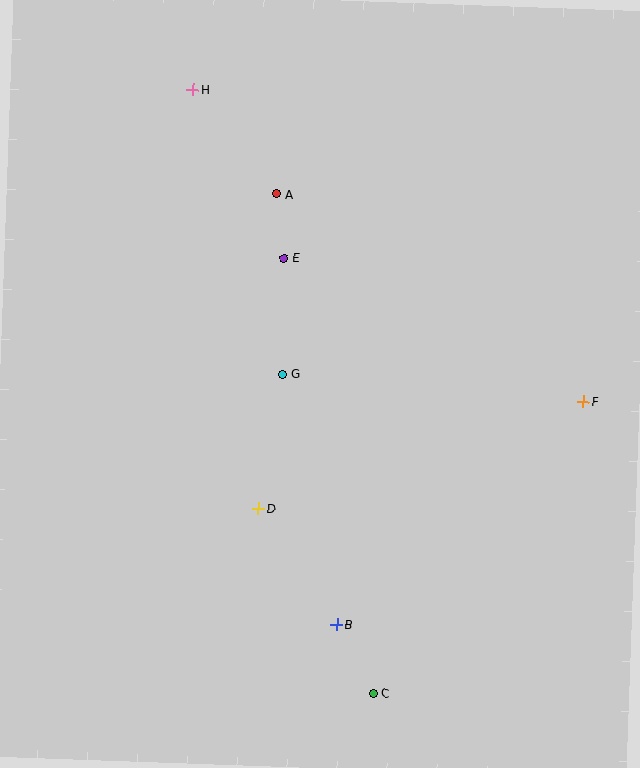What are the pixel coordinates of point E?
Point E is at (284, 258).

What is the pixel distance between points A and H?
The distance between A and H is 134 pixels.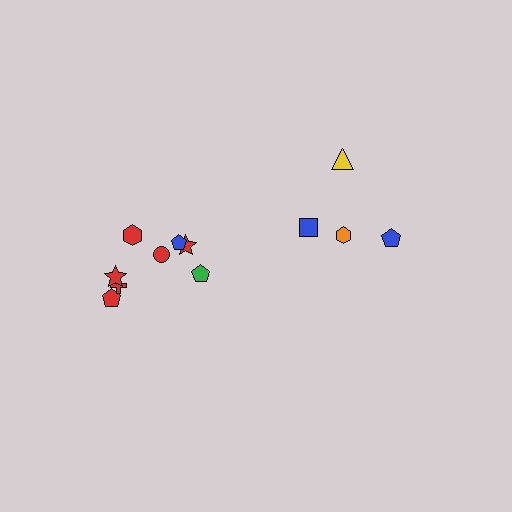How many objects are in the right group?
There are 4 objects.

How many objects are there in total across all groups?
There are 12 objects.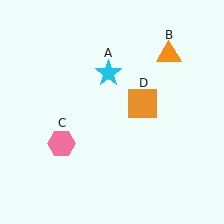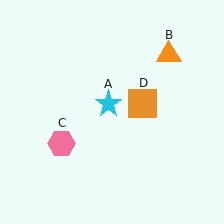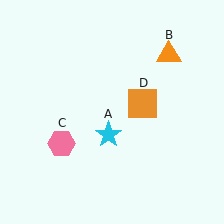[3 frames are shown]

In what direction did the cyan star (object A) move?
The cyan star (object A) moved down.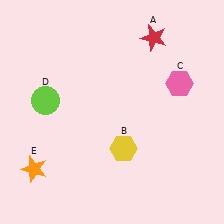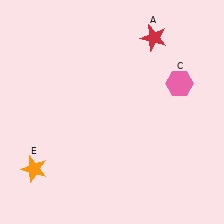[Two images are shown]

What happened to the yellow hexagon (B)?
The yellow hexagon (B) was removed in Image 2. It was in the bottom-right area of Image 1.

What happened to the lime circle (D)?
The lime circle (D) was removed in Image 2. It was in the top-left area of Image 1.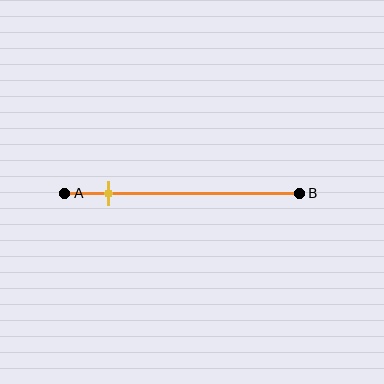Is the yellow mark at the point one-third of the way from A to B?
No, the mark is at about 20% from A, not at the 33% one-third point.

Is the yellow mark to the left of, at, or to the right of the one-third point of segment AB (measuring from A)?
The yellow mark is to the left of the one-third point of segment AB.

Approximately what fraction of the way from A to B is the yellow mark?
The yellow mark is approximately 20% of the way from A to B.